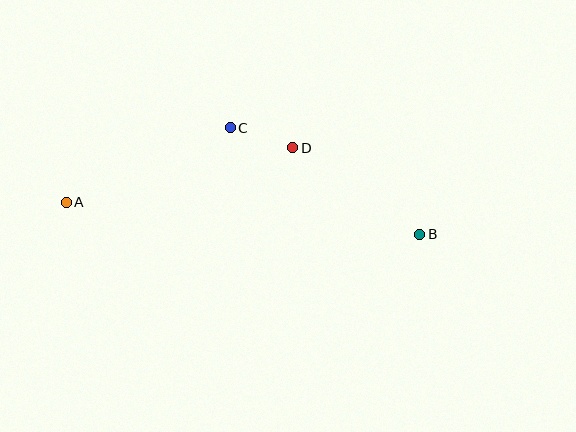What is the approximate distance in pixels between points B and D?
The distance between B and D is approximately 153 pixels.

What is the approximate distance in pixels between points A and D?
The distance between A and D is approximately 233 pixels.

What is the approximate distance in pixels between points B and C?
The distance between B and C is approximately 217 pixels.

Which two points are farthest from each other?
Points A and B are farthest from each other.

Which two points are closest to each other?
Points C and D are closest to each other.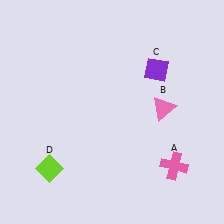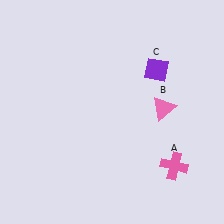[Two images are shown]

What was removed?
The lime diamond (D) was removed in Image 2.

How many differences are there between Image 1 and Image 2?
There is 1 difference between the two images.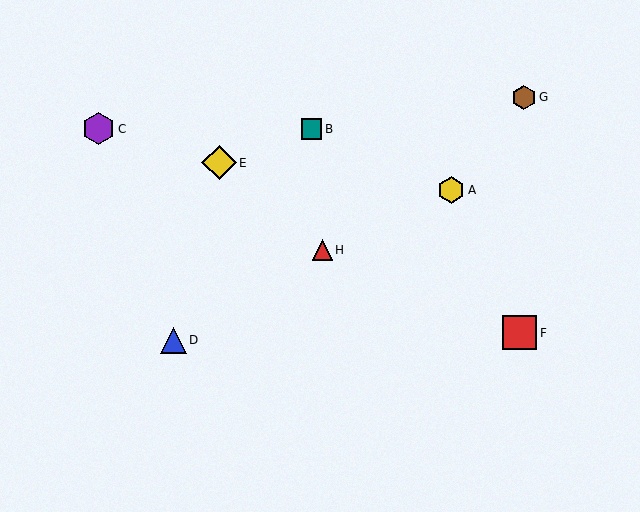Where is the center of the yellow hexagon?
The center of the yellow hexagon is at (451, 190).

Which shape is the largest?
The yellow diamond (labeled E) is the largest.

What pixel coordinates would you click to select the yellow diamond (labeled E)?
Click at (219, 163) to select the yellow diamond E.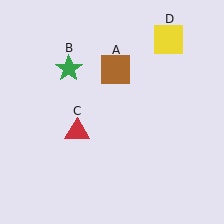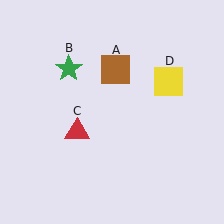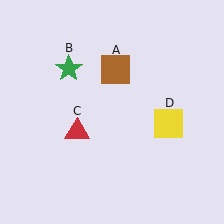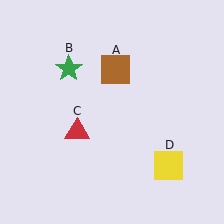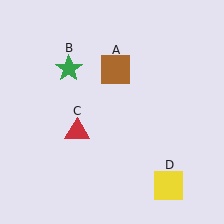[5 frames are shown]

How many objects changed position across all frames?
1 object changed position: yellow square (object D).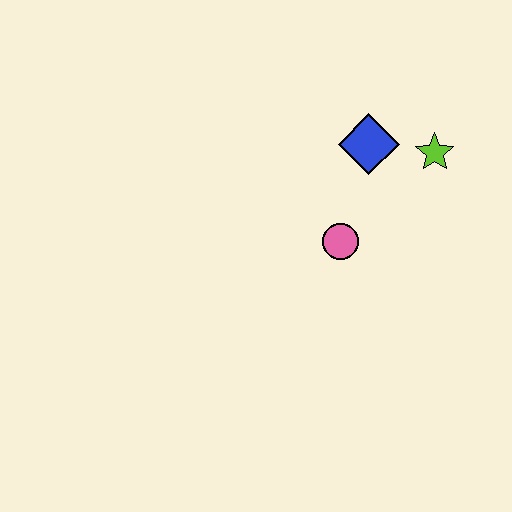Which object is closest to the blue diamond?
The lime star is closest to the blue diamond.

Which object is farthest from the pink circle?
The lime star is farthest from the pink circle.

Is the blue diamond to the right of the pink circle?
Yes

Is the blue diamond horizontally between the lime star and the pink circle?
Yes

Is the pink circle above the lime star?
No